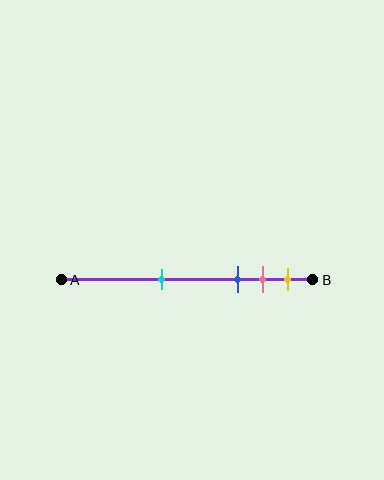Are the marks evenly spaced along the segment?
No, the marks are not evenly spaced.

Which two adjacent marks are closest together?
The pink and yellow marks are the closest adjacent pair.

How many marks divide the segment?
There are 4 marks dividing the segment.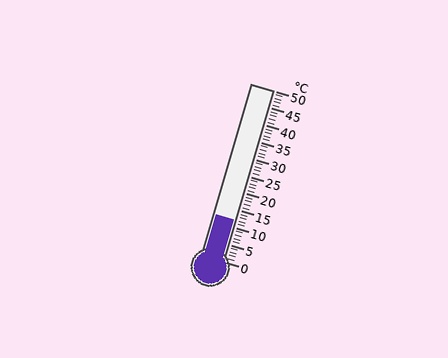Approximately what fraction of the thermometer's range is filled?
The thermometer is filled to approximately 25% of its range.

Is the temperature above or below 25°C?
The temperature is below 25°C.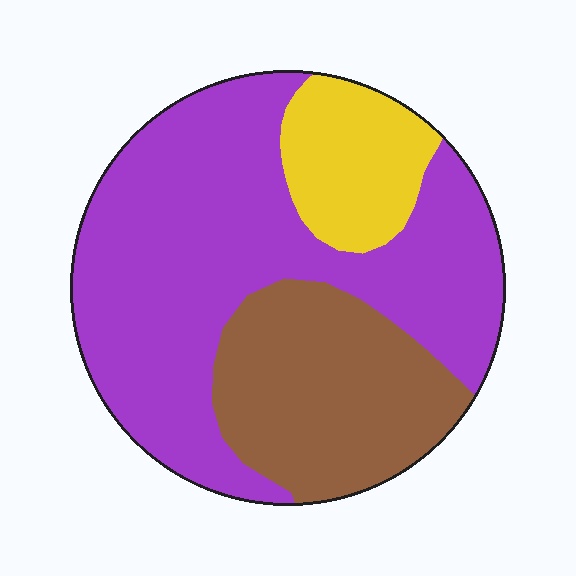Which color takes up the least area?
Yellow, at roughly 15%.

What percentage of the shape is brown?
Brown covers about 25% of the shape.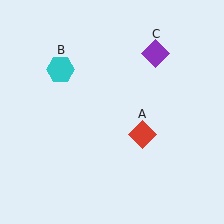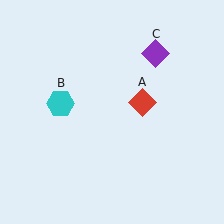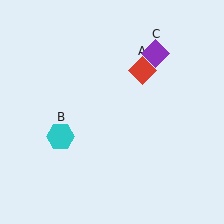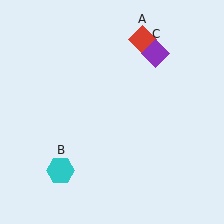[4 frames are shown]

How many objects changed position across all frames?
2 objects changed position: red diamond (object A), cyan hexagon (object B).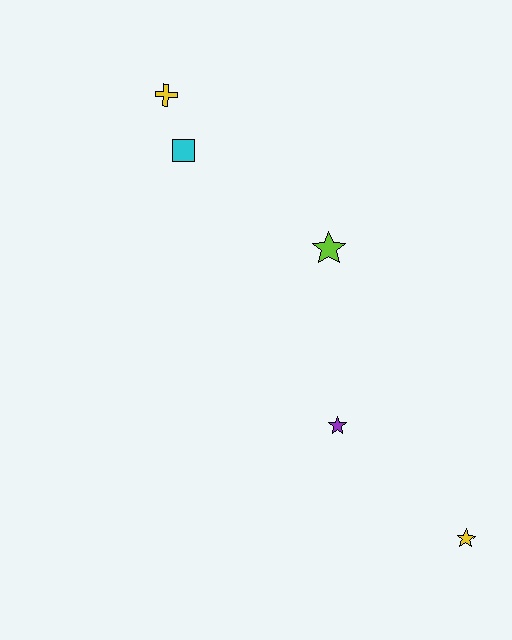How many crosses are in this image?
There is 1 cross.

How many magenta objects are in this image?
There are no magenta objects.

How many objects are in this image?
There are 5 objects.